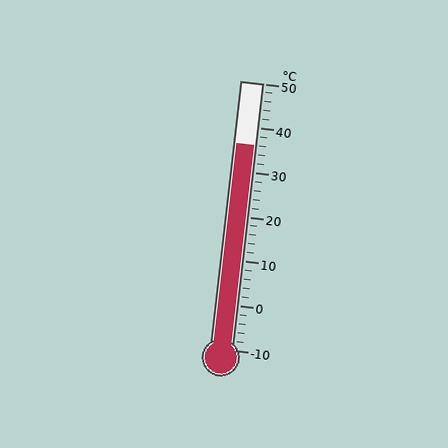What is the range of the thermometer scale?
The thermometer scale ranges from -10°C to 50°C.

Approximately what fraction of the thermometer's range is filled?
The thermometer is filled to approximately 75% of its range.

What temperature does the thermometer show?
The thermometer shows approximately 36°C.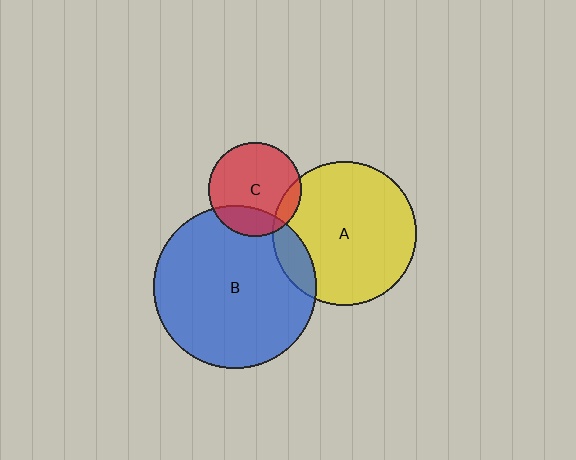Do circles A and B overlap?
Yes.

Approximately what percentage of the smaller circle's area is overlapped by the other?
Approximately 10%.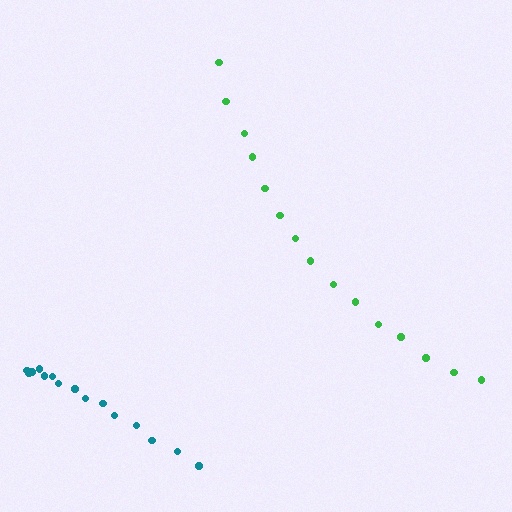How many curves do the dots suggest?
There are 2 distinct paths.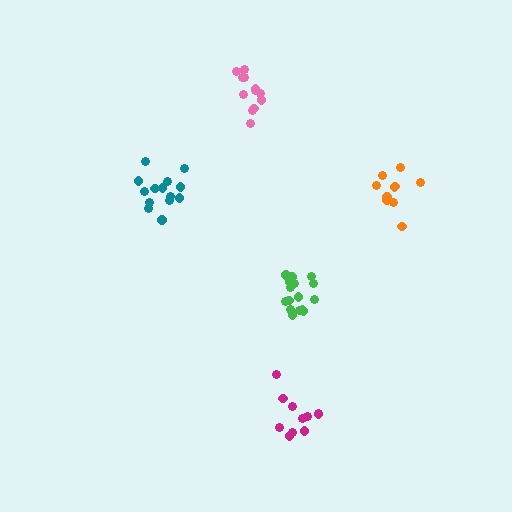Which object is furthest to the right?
The orange cluster is rightmost.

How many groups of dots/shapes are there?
There are 5 groups.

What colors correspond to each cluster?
The clusters are colored: green, orange, magenta, pink, teal.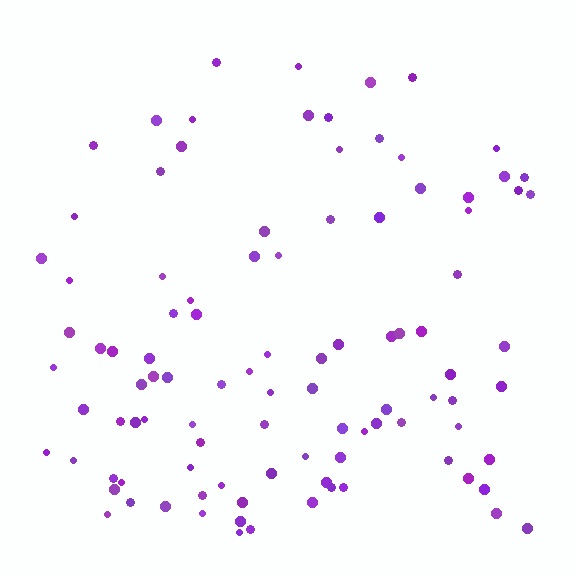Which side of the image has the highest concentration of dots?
The bottom.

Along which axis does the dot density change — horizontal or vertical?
Vertical.